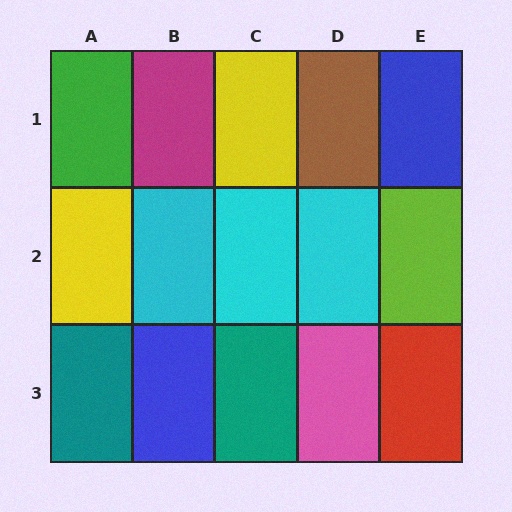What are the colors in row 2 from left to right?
Yellow, cyan, cyan, cyan, lime.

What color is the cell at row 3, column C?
Teal.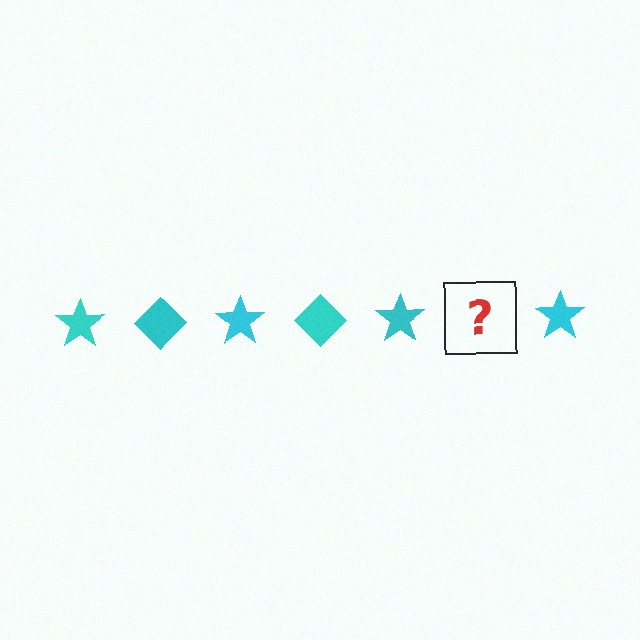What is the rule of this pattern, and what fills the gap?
The rule is that the pattern cycles through star, diamond shapes in cyan. The gap should be filled with a cyan diamond.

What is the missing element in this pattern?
The missing element is a cyan diamond.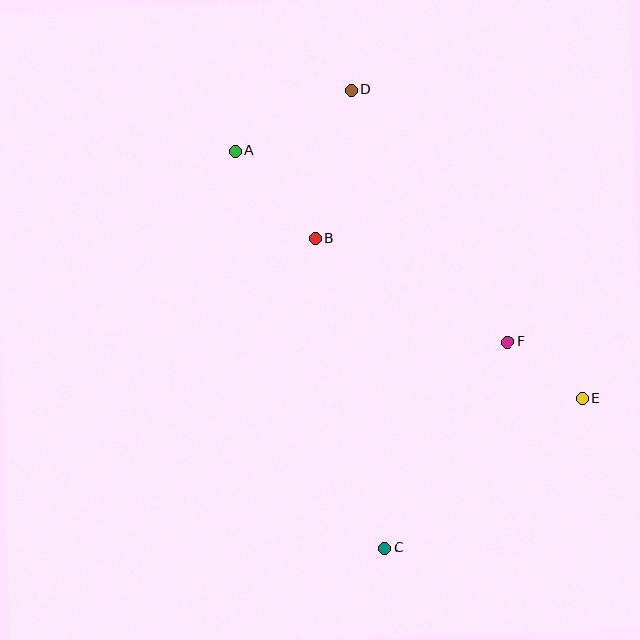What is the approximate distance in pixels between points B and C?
The distance between B and C is approximately 318 pixels.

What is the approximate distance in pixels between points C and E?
The distance between C and E is approximately 248 pixels.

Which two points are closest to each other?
Points E and F are closest to each other.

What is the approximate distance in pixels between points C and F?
The distance between C and F is approximately 241 pixels.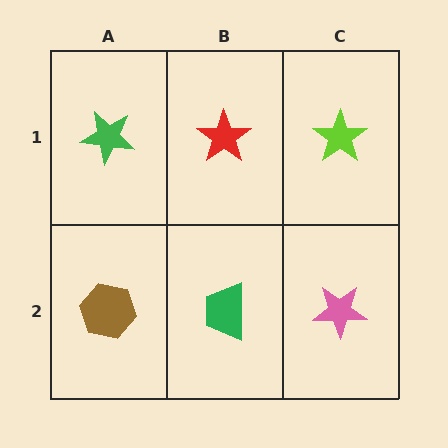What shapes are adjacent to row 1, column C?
A pink star (row 2, column C), a red star (row 1, column B).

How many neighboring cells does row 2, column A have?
2.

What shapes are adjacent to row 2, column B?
A red star (row 1, column B), a brown hexagon (row 2, column A), a pink star (row 2, column C).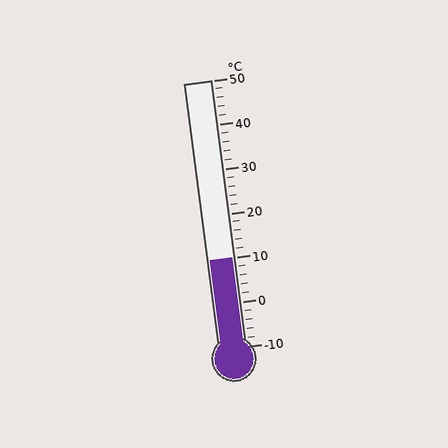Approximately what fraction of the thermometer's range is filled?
The thermometer is filled to approximately 35% of its range.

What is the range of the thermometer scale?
The thermometer scale ranges from -10°C to 50°C.